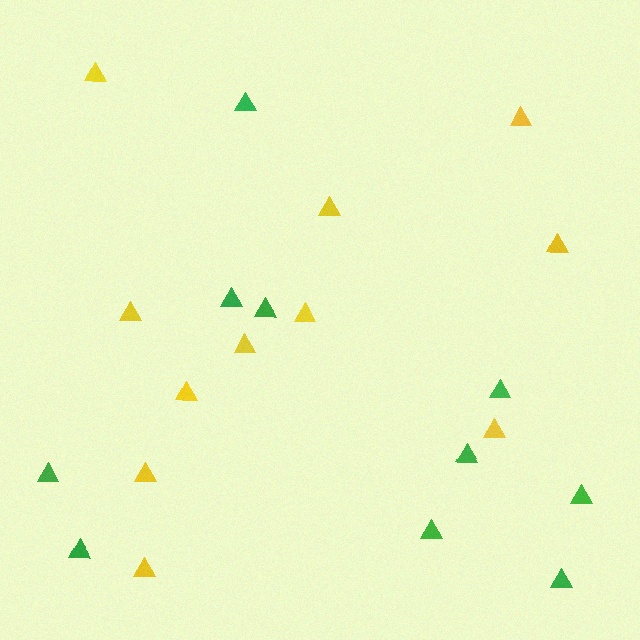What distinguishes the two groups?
There are 2 groups: one group of yellow triangles (11) and one group of green triangles (10).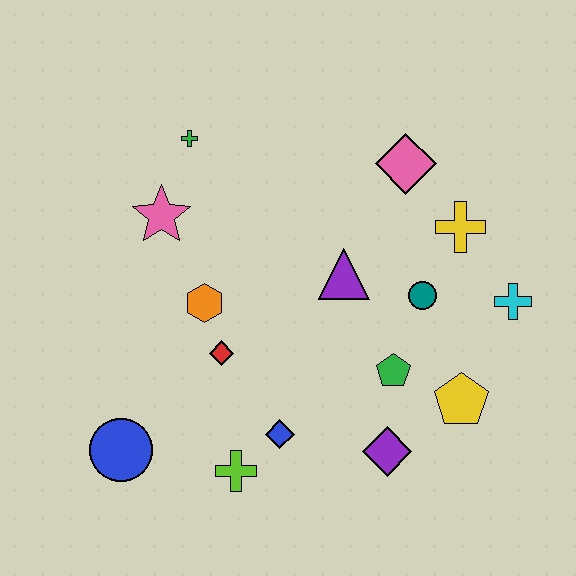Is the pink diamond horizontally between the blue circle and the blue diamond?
No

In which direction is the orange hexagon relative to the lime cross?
The orange hexagon is above the lime cross.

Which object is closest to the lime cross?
The blue diamond is closest to the lime cross.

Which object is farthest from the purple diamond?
The green cross is farthest from the purple diamond.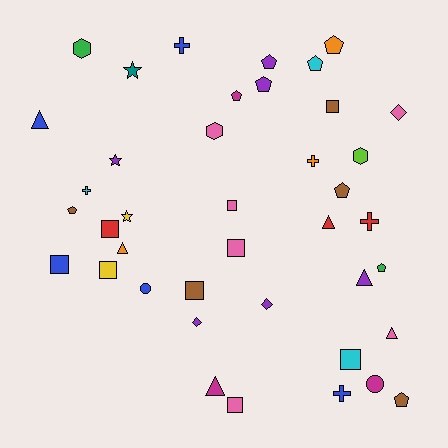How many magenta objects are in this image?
There are 3 magenta objects.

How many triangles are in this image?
There are 6 triangles.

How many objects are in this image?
There are 40 objects.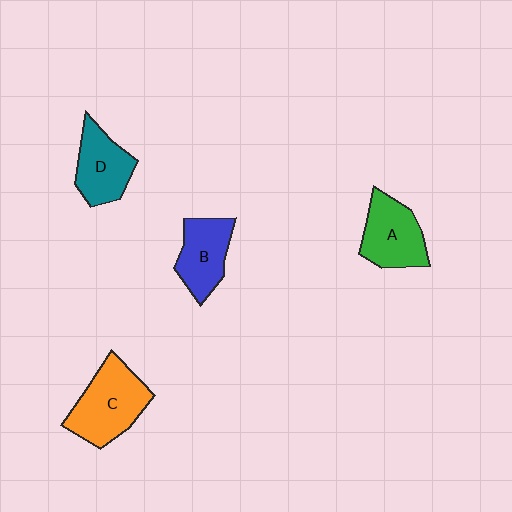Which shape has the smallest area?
Shape B (blue).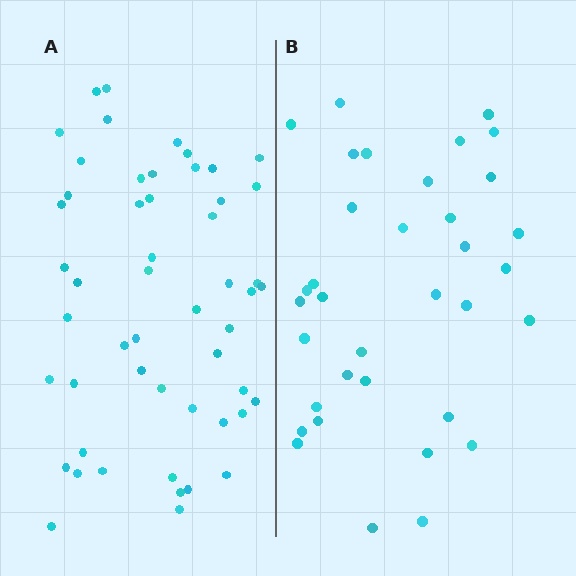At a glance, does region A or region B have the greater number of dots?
Region A (the left region) has more dots.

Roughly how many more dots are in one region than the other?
Region A has approximately 15 more dots than region B.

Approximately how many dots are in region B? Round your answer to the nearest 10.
About 40 dots. (The exact count is 35, which rounds to 40.)